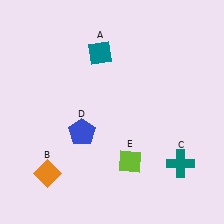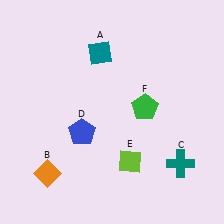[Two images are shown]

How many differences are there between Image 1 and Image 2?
There is 1 difference between the two images.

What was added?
A green pentagon (F) was added in Image 2.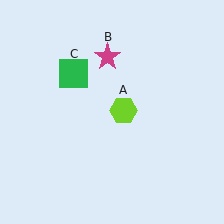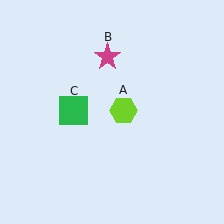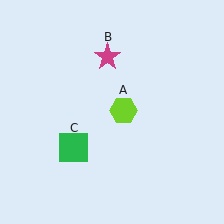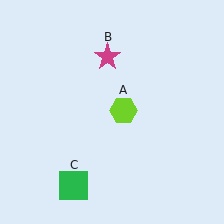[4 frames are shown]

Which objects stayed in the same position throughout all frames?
Lime hexagon (object A) and magenta star (object B) remained stationary.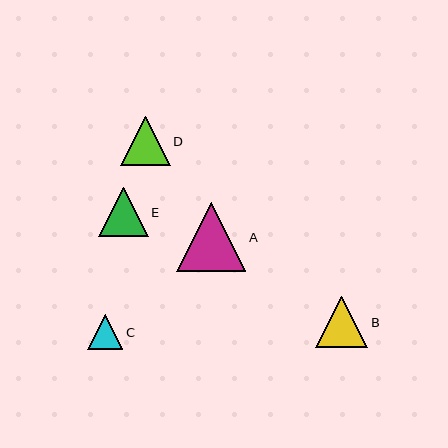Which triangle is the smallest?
Triangle C is the smallest with a size of approximately 35 pixels.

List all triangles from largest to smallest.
From largest to smallest: A, B, D, E, C.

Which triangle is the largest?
Triangle A is the largest with a size of approximately 69 pixels.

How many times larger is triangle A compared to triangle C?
Triangle A is approximately 2.0 times the size of triangle C.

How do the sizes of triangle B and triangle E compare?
Triangle B and triangle E are approximately the same size.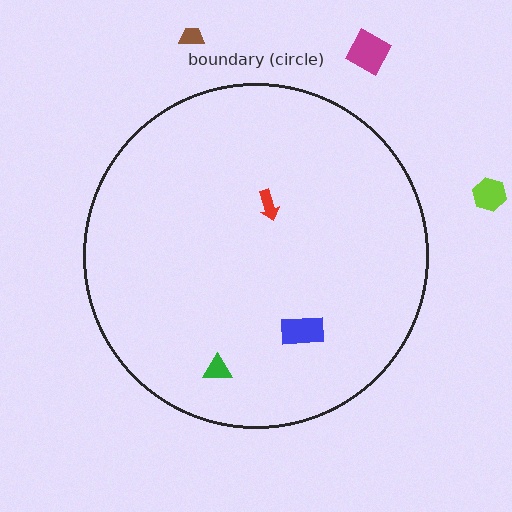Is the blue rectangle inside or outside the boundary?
Inside.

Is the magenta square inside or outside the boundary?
Outside.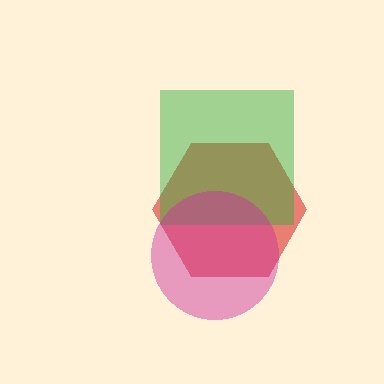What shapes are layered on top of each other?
The layered shapes are: a red hexagon, a green square, a magenta circle.